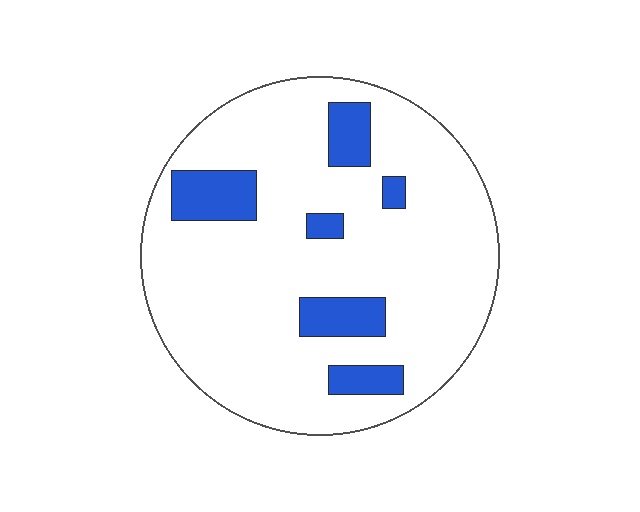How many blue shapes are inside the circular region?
6.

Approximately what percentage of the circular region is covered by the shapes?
Approximately 15%.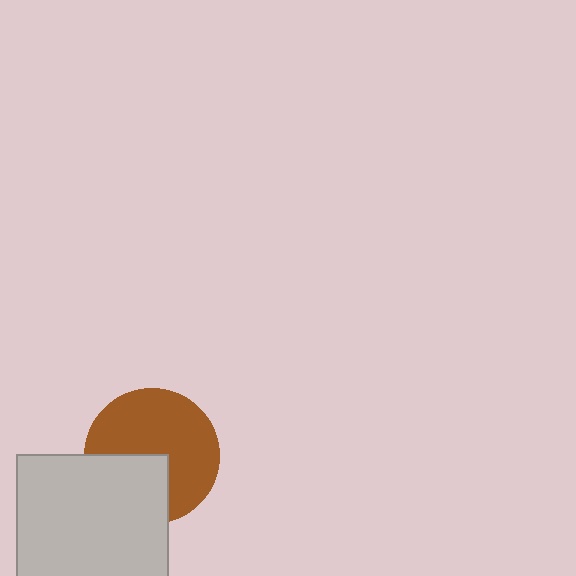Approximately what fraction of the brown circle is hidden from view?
Roughly 35% of the brown circle is hidden behind the light gray square.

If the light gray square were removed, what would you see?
You would see the complete brown circle.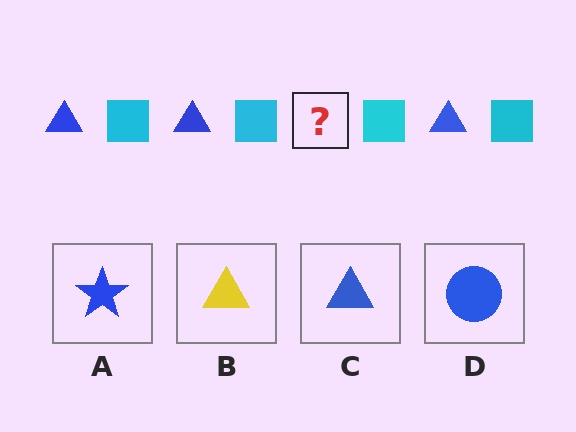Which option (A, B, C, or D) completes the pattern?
C.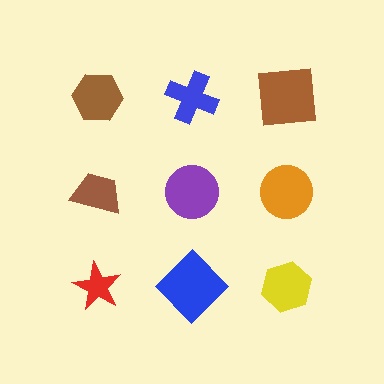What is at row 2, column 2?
A purple circle.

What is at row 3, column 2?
A blue diamond.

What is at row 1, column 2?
A blue cross.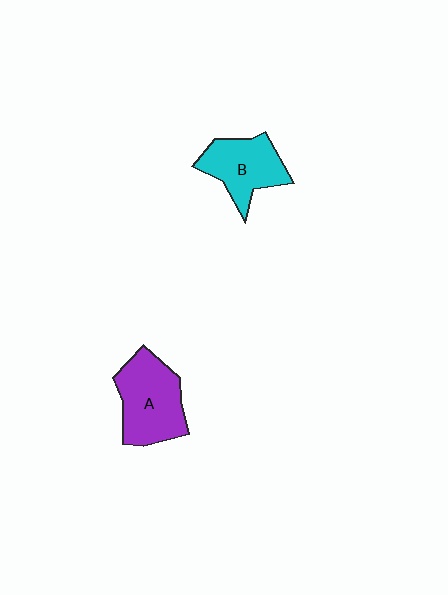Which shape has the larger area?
Shape A (purple).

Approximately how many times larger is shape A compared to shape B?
Approximately 1.2 times.